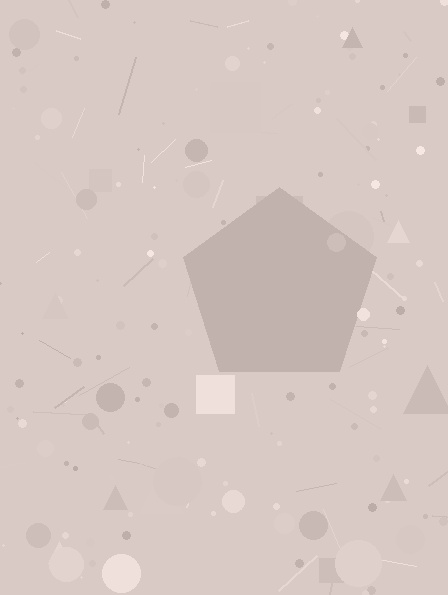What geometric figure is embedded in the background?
A pentagon is embedded in the background.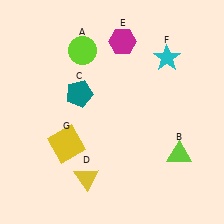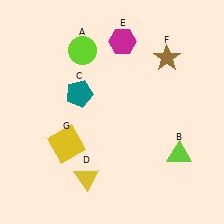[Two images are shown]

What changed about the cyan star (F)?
In Image 1, F is cyan. In Image 2, it changed to brown.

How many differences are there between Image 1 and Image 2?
There is 1 difference between the two images.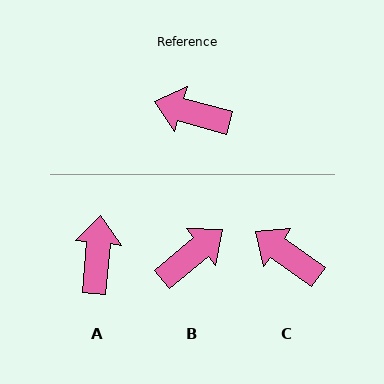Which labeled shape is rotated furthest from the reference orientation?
B, about 125 degrees away.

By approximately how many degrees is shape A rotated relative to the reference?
Approximately 80 degrees clockwise.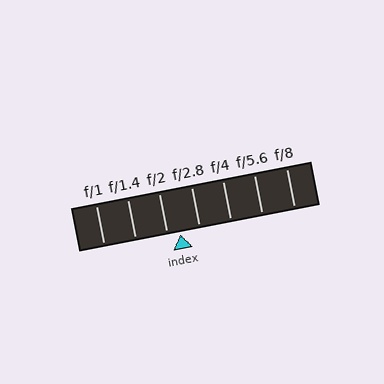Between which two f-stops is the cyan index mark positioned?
The index mark is between f/2 and f/2.8.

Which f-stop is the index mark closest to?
The index mark is closest to f/2.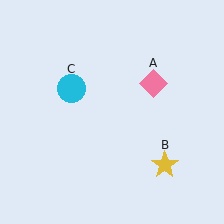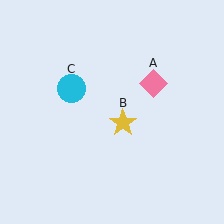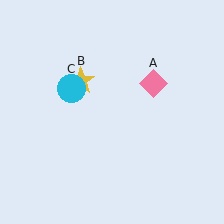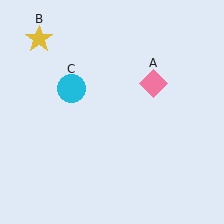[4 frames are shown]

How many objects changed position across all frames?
1 object changed position: yellow star (object B).